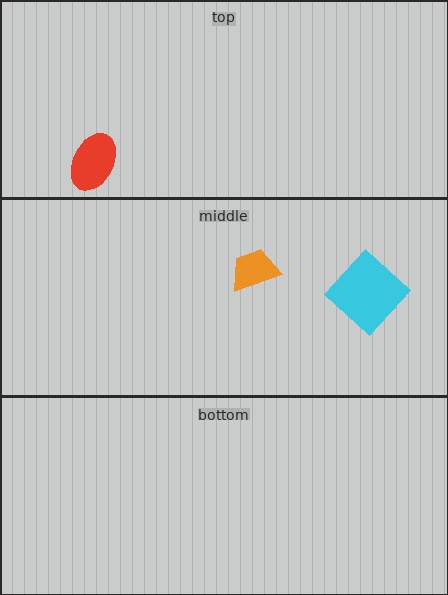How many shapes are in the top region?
1.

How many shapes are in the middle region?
2.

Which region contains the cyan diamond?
The middle region.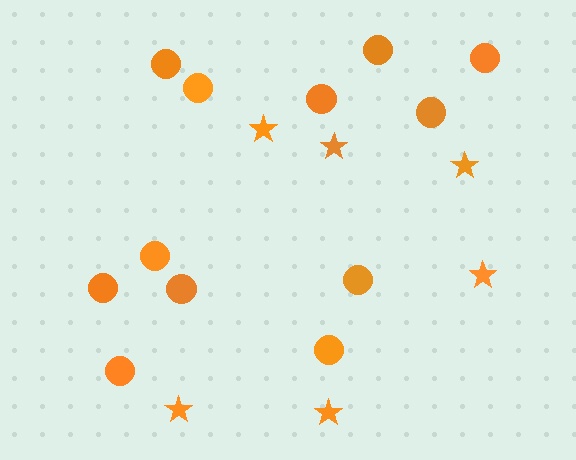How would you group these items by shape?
There are 2 groups: one group of stars (6) and one group of circles (12).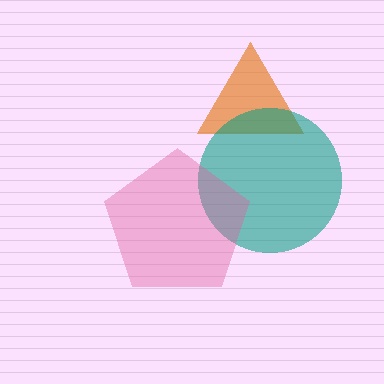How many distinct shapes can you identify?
There are 3 distinct shapes: an orange triangle, a teal circle, a pink pentagon.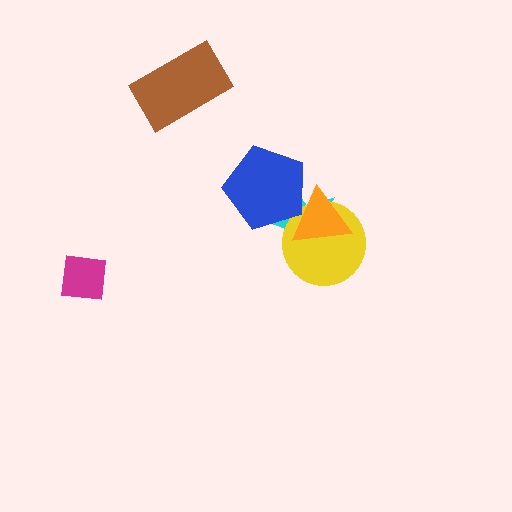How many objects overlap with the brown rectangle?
0 objects overlap with the brown rectangle.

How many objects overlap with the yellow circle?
2 objects overlap with the yellow circle.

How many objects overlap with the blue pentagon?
2 objects overlap with the blue pentagon.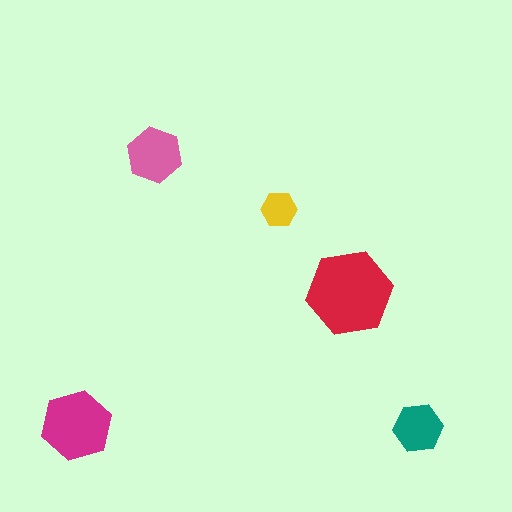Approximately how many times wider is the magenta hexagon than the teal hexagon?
About 1.5 times wider.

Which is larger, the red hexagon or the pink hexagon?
The red one.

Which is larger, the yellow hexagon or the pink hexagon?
The pink one.